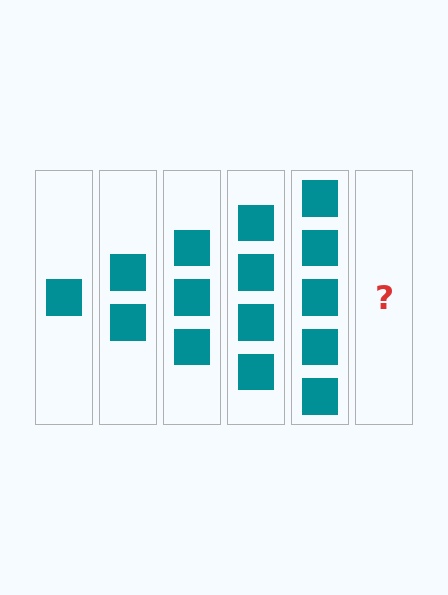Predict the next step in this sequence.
The next step is 6 squares.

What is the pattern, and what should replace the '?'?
The pattern is that each step adds one more square. The '?' should be 6 squares.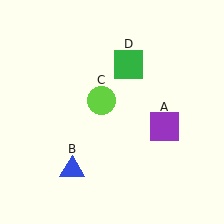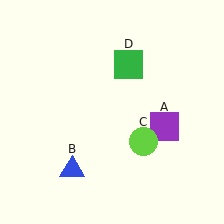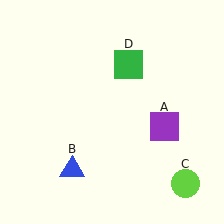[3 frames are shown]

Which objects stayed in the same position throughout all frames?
Purple square (object A) and blue triangle (object B) and green square (object D) remained stationary.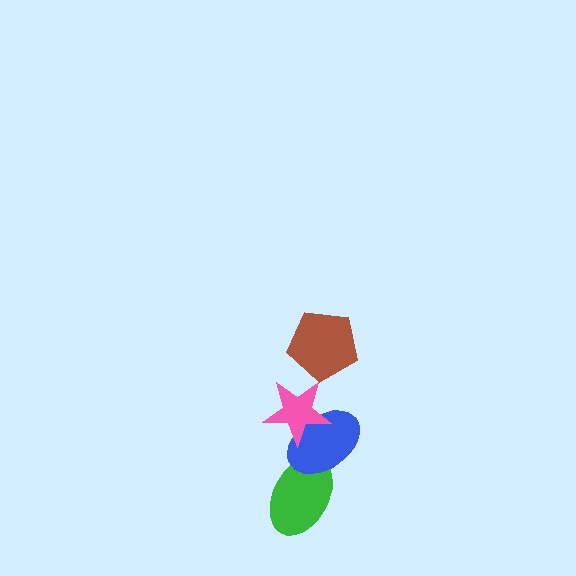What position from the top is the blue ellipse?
The blue ellipse is 3rd from the top.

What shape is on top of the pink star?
The brown pentagon is on top of the pink star.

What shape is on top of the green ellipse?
The blue ellipse is on top of the green ellipse.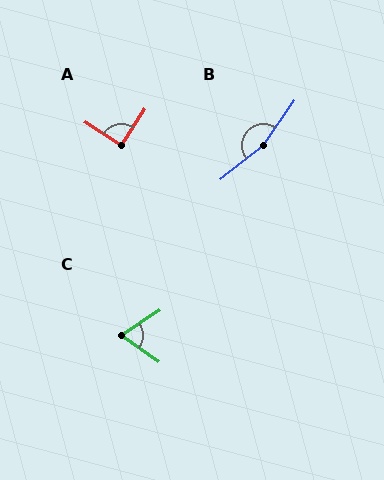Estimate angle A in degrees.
Approximately 90 degrees.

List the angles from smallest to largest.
C (69°), A (90°), B (163°).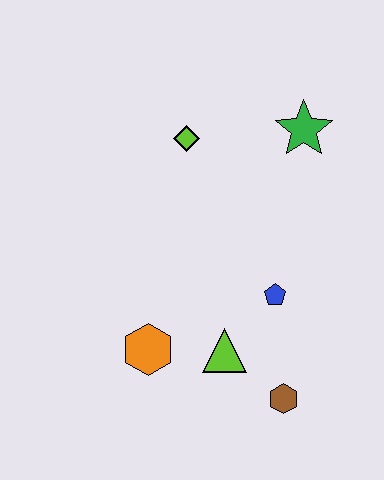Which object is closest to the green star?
The lime diamond is closest to the green star.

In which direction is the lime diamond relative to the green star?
The lime diamond is to the left of the green star.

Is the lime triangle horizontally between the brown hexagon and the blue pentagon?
No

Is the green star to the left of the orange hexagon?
No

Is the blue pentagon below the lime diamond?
Yes